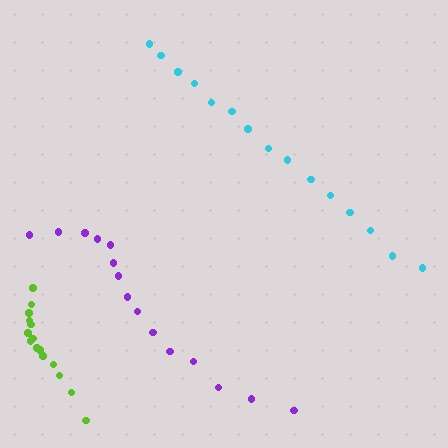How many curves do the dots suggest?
There are 3 distinct paths.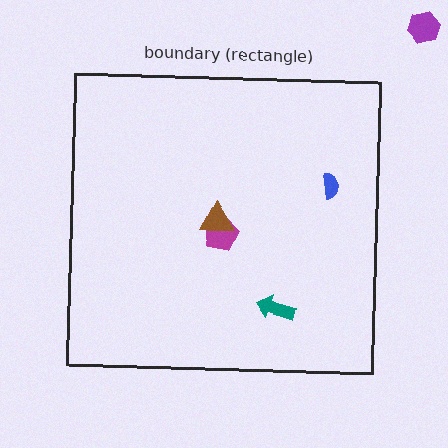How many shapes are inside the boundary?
4 inside, 1 outside.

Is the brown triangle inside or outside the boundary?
Inside.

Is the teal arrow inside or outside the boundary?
Inside.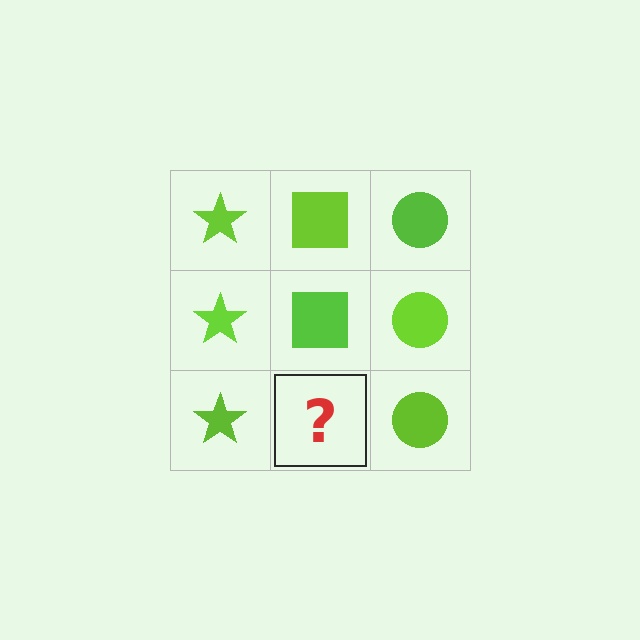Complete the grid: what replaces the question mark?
The question mark should be replaced with a lime square.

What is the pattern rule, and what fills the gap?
The rule is that each column has a consistent shape. The gap should be filled with a lime square.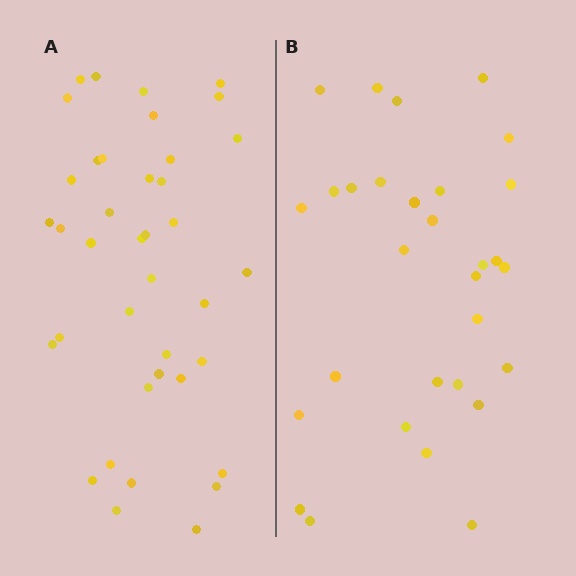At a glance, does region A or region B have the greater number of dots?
Region A (the left region) has more dots.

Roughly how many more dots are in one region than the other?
Region A has roughly 8 or so more dots than region B.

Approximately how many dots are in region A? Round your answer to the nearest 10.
About 40 dots. (The exact count is 39, which rounds to 40.)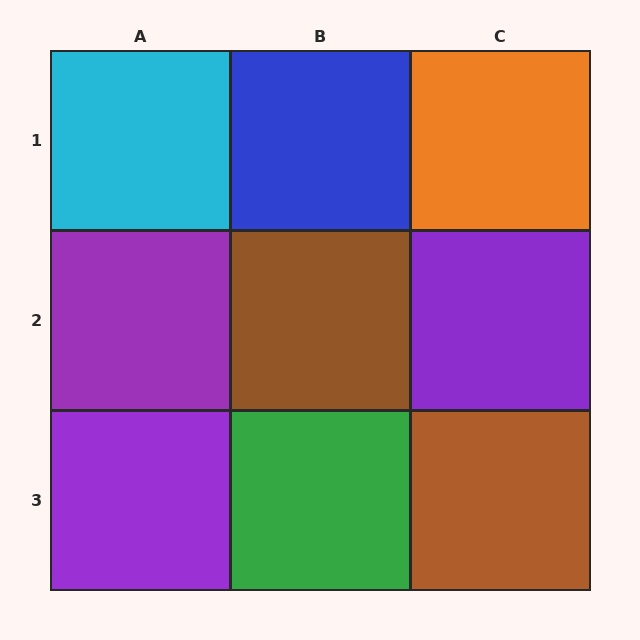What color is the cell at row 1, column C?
Orange.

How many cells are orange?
1 cell is orange.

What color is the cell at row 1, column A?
Cyan.